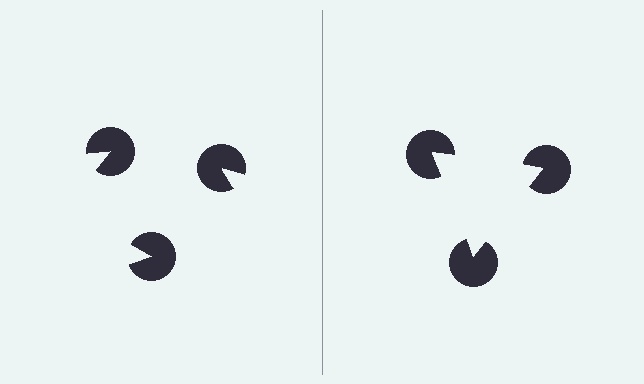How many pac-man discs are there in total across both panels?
6 — 3 on each side.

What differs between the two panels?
The pac-man discs are positioned identically on both sides; only the wedge orientations differ. On the right they align to a triangle; on the left they are misaligned.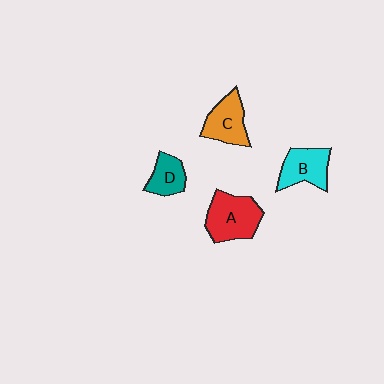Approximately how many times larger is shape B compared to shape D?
Approximately 1.4 times.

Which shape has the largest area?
Shape A (red).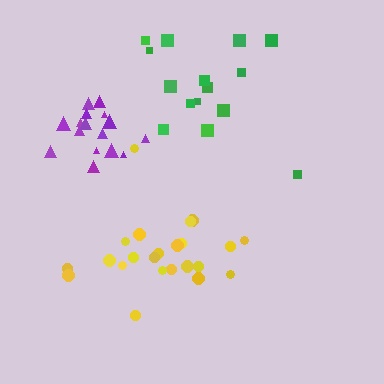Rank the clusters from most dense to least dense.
purple, yellow, green.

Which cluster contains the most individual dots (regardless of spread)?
Yellow (23).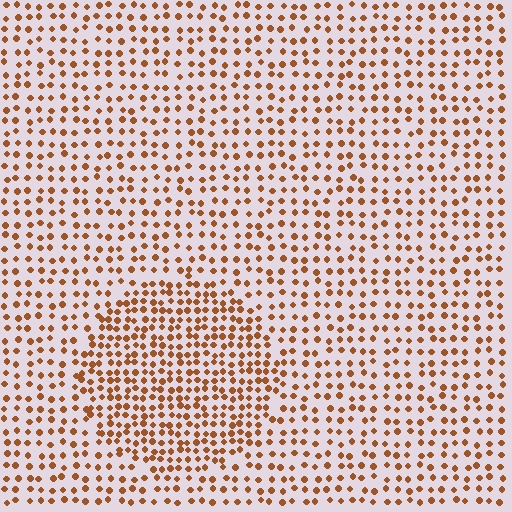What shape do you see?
I see a circle.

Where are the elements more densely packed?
The elements are more densely packed inside the circle boundary.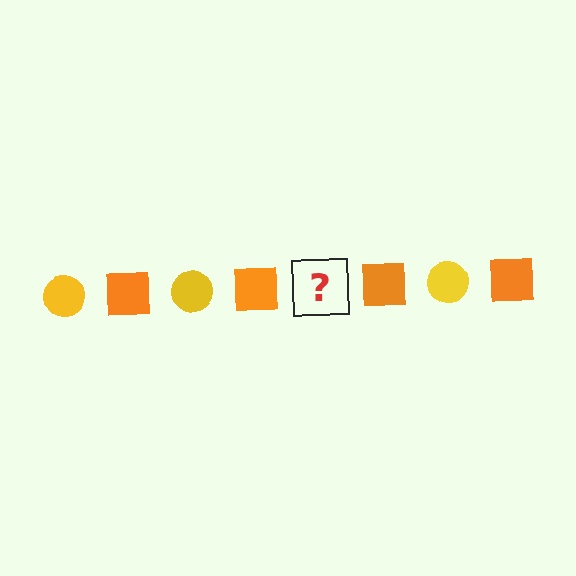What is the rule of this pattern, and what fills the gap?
The rule is that the pattern alternates between yellow circle and orange square. The gap should be filled with a yellow circle.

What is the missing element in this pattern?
The missing element is a yellow circle.